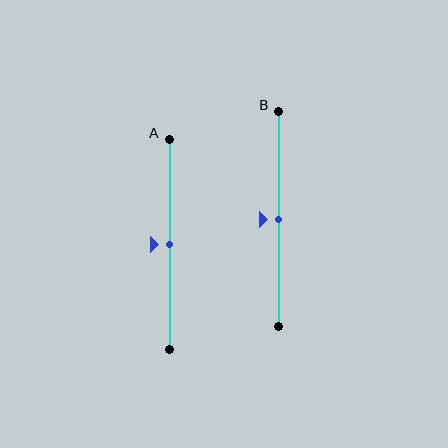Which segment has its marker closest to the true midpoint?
Segment A has its marker closest to the true midpoint.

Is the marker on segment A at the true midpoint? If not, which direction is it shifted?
Yes, the marker on segment A is at the true midpoint.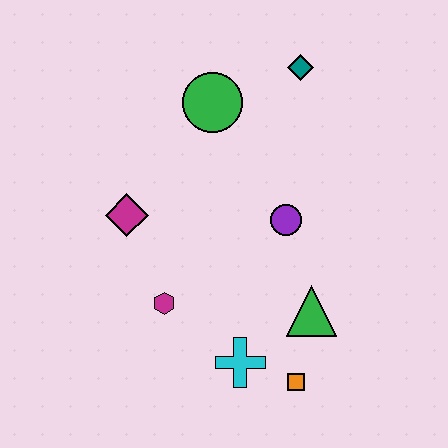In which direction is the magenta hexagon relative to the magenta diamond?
The magenta hexagon is below the magenta diamond.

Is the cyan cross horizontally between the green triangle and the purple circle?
No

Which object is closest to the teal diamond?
The green circle is closest to the teal diamond.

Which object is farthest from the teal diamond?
The orange square is farthest from the teal diamond.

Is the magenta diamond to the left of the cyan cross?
Yes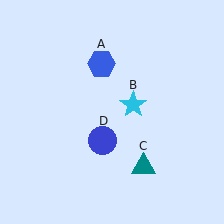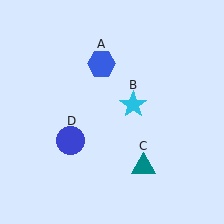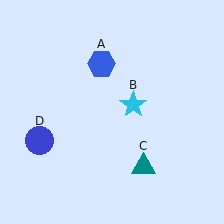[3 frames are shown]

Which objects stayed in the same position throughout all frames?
Blue hexagon (object A) and cyan star (object B) and teal triangle (object C) remained stationary.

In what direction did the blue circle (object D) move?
The blue circle (object D) moved left.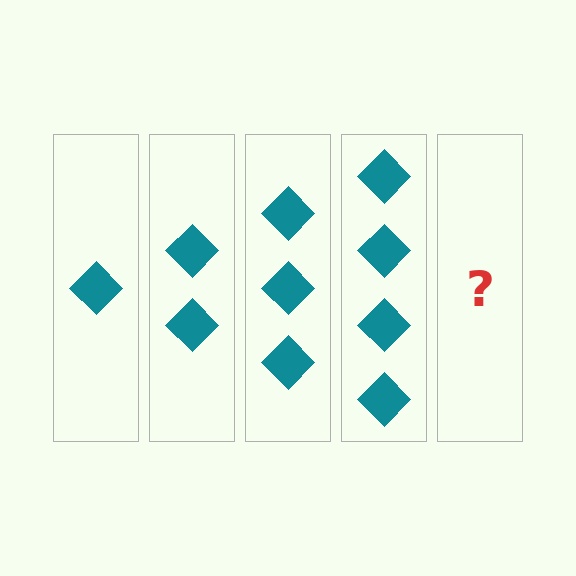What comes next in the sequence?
The next element should be 5 diamonds.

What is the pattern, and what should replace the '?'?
The pattern is that each step adds one more diamond. The '?' should be 5 diamonds.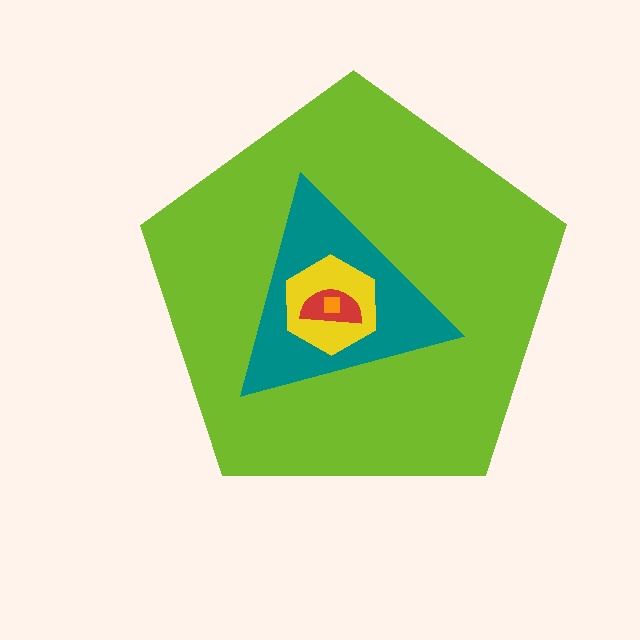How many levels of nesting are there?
5.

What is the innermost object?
The orange square.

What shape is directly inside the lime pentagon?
The teal triangle.